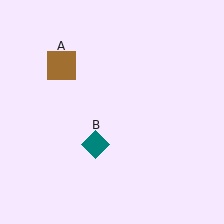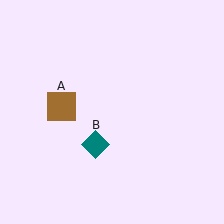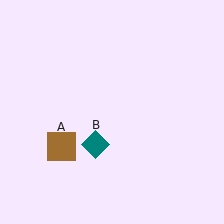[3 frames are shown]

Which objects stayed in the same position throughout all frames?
Teal diamond (object B) remained stationary.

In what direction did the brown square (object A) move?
The brown square (object A) moved down.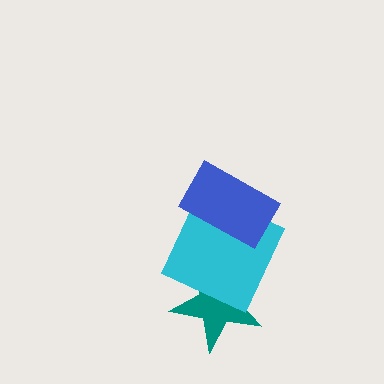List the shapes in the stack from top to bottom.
From top to bottom: the blue rectangle, the cyan square, the teal star.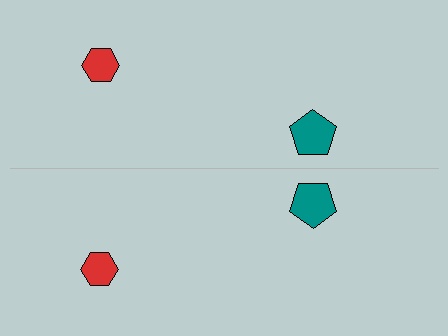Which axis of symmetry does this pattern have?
The pattern has a horizontal axis of symmetry running through the center of the image.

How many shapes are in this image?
There are 4 shapes in this image.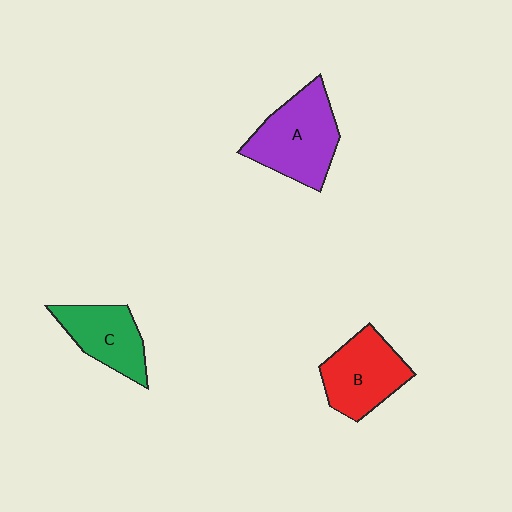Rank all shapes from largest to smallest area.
From largest to smallest: A (purple), B (red), C (green).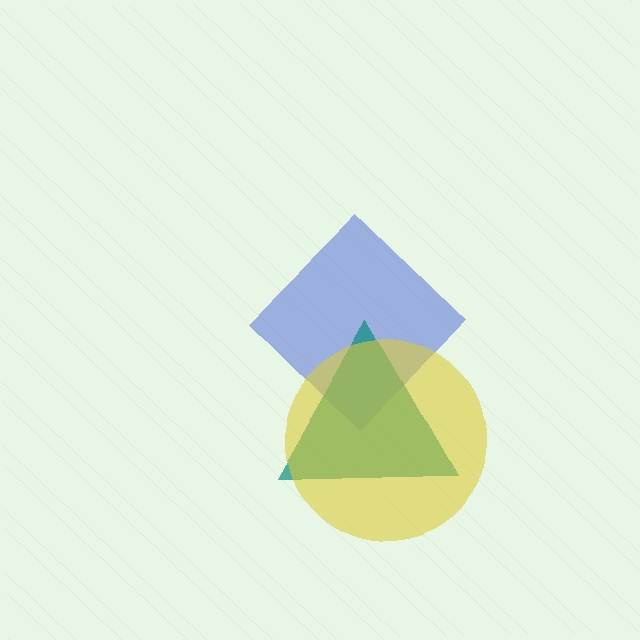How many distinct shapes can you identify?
There are 3 distinct shapes: a blue diamond, a teal triangle, a yellow circle.